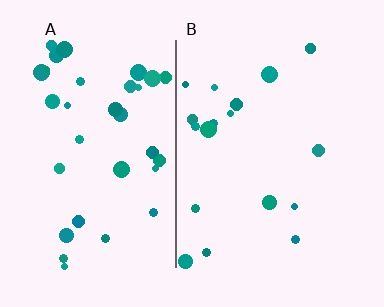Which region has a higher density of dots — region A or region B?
A (the left).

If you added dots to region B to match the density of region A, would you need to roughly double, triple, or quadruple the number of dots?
Approximately double.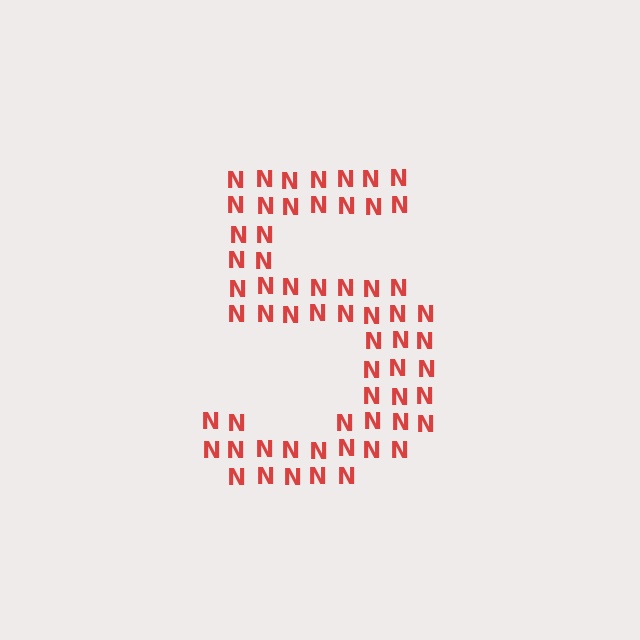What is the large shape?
The large shape is the digit 5.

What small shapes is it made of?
It is made of small letter N's.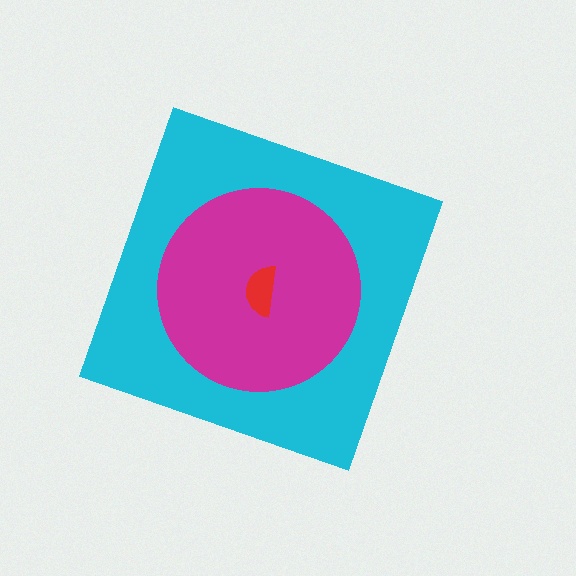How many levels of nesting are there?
3.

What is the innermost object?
The red semicircle.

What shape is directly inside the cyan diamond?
The magenta circle.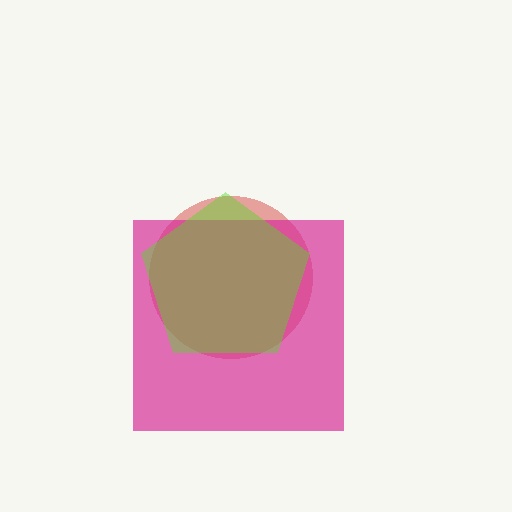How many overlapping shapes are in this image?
There are 3 overlapping shapes in the image.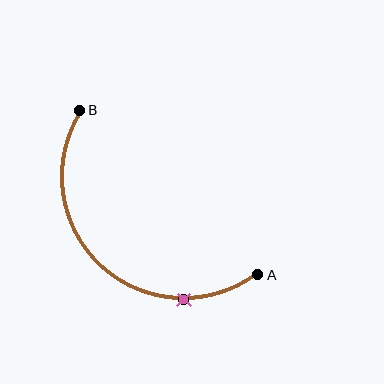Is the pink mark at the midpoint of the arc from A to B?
No. The pink mark lies on the arc but is closer to endpoint A. The arc midpoint would be at the point on the curve equidistant along the arc from both A and B.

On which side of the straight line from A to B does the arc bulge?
The arc bulges below and to the left of the straight line connecting A and B.